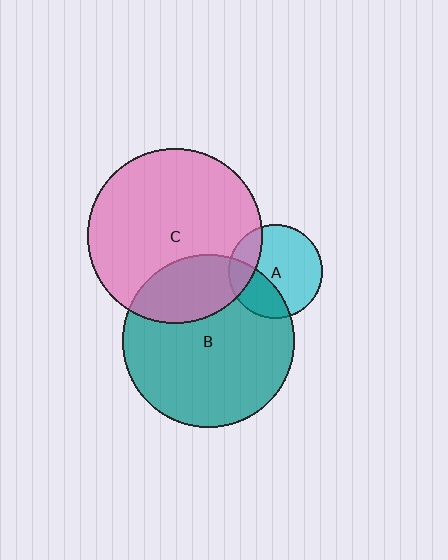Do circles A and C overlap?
Yes.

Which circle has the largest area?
Circle C (pink).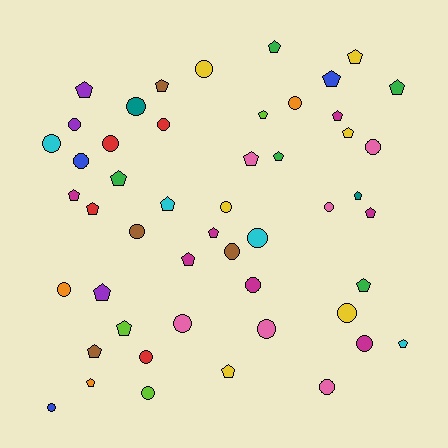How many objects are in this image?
There are 50 objects.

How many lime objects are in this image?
There are 3 lime objects.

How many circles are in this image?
There are 24 circles.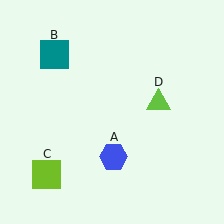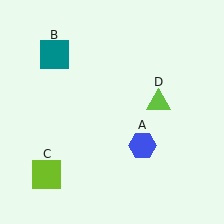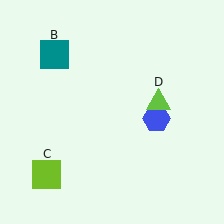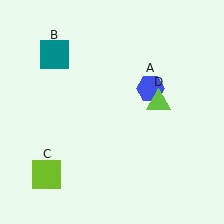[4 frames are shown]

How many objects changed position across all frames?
1 object changed position: blue hexagon (object A).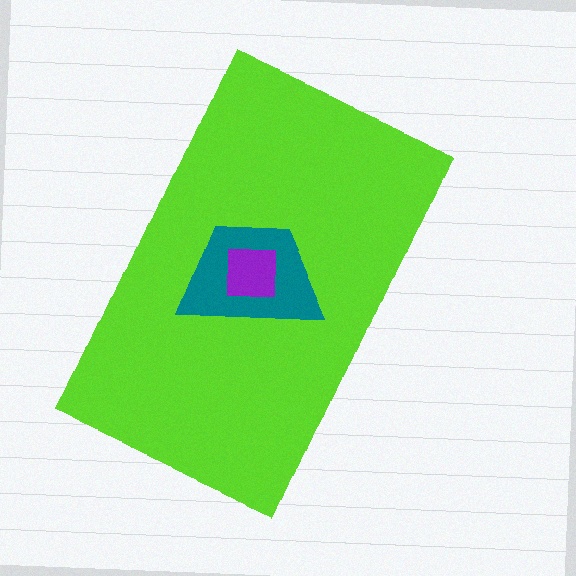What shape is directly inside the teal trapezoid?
The purple square.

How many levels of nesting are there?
3.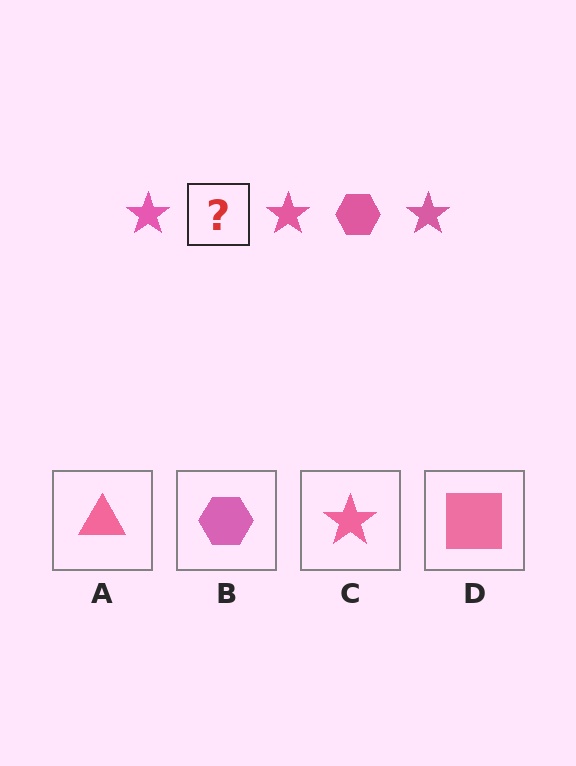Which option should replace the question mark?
Option B.